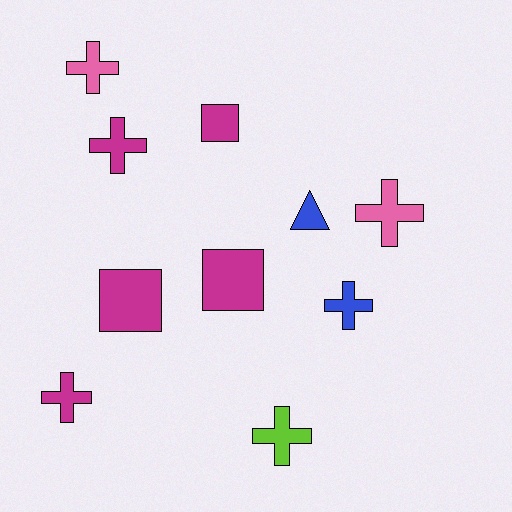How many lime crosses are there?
There is 1 lime cross.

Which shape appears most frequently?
Cross, with 6 objects.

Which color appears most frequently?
Magenta, with 5 objects.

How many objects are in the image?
There are 10 objects.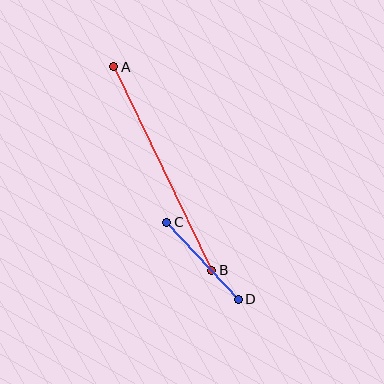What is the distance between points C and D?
The distance is approximately 105 pixels.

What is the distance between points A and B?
The distance is approximately 226 pixels.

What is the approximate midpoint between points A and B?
The midpoint is at approximately (163, 168) pixels.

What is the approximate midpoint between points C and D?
The midpoint is at approximately (203, 261) pixels.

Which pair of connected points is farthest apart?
Points A and B are farthest apart.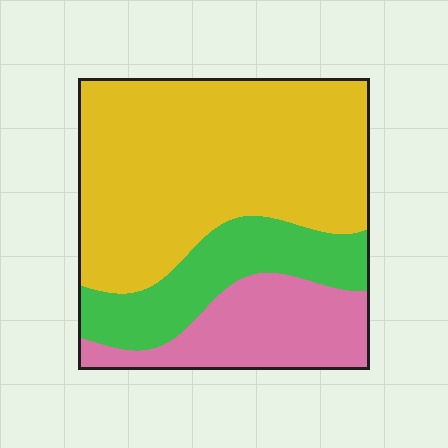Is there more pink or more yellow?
Yellow.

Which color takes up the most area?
Yellow, at roughly 60%.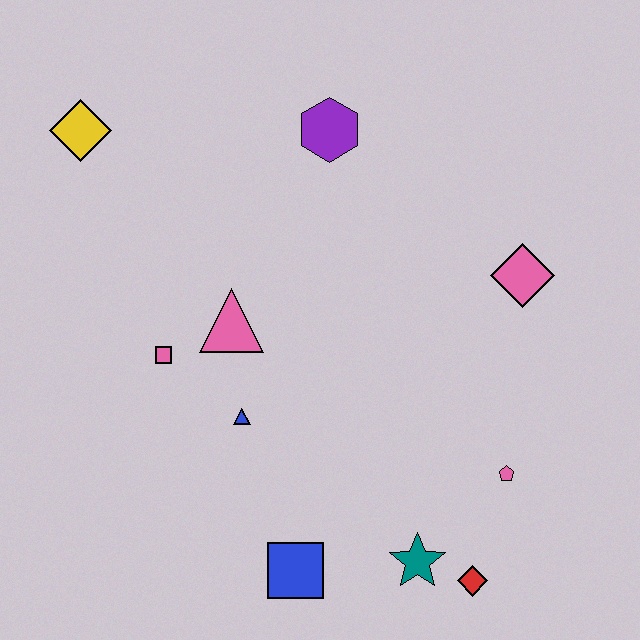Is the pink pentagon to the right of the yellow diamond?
Yes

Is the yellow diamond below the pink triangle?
No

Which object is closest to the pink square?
The pink triangle is closest to the pink square.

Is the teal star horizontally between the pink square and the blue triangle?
No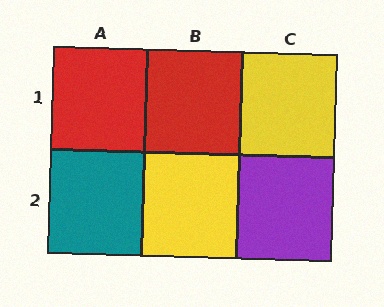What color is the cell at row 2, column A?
Teal.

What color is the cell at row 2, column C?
Purple.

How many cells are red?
2 cells are red.